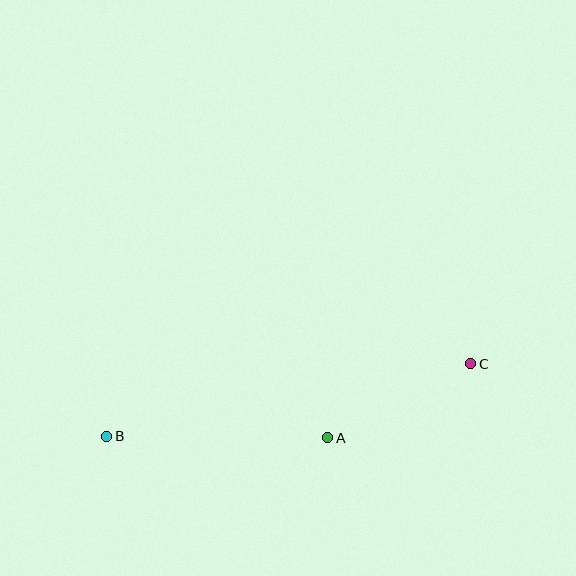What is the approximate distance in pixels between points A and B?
The distance between A and B is approximately 221 pixels.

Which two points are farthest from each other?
Points B and C are farthest from each other.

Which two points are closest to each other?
Points A and C are closest to each other.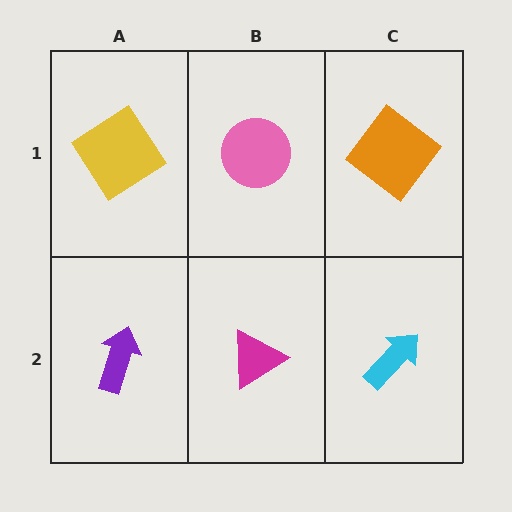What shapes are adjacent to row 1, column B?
A magenta triangle (row 2, column B), a yellow diamond (row 1, column A), an orange diamond (row 1, column C).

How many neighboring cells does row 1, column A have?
2.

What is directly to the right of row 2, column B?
A cyan arrow.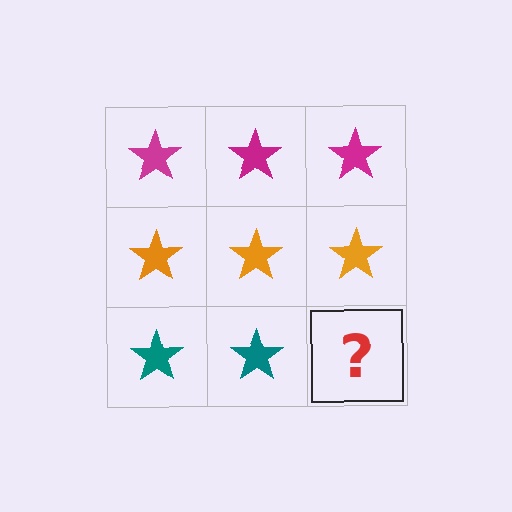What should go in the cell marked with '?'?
The missing cell should contain a teal star.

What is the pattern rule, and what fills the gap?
The rule is that each row has a consistent color. The gap should be filled with a teal star.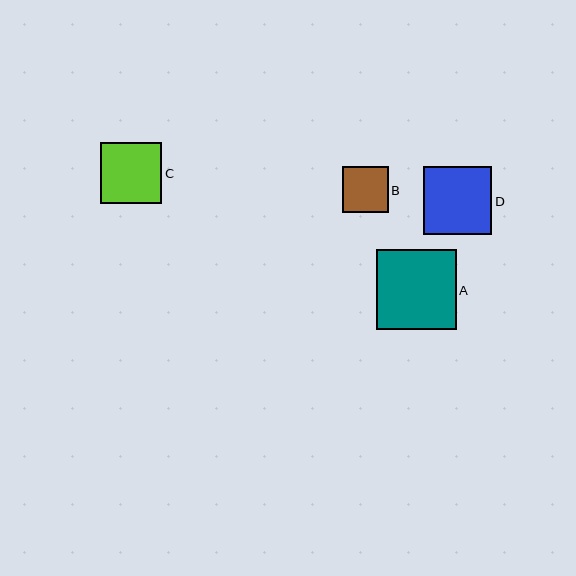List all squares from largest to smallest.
From largest to smallest: A, D, C, B.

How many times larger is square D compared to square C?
Square D is approximately 1.1 times the size of square C.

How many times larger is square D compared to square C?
Square D is approximately 1.1 times the size of square C.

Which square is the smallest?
Square B is the smallest with a size of approximately 46 pixels.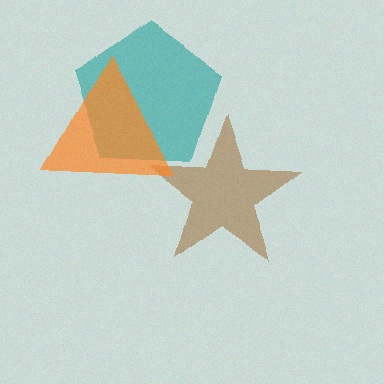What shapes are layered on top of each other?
The layered shapes are: a brown star, a teal pentagon, an orange triangle.